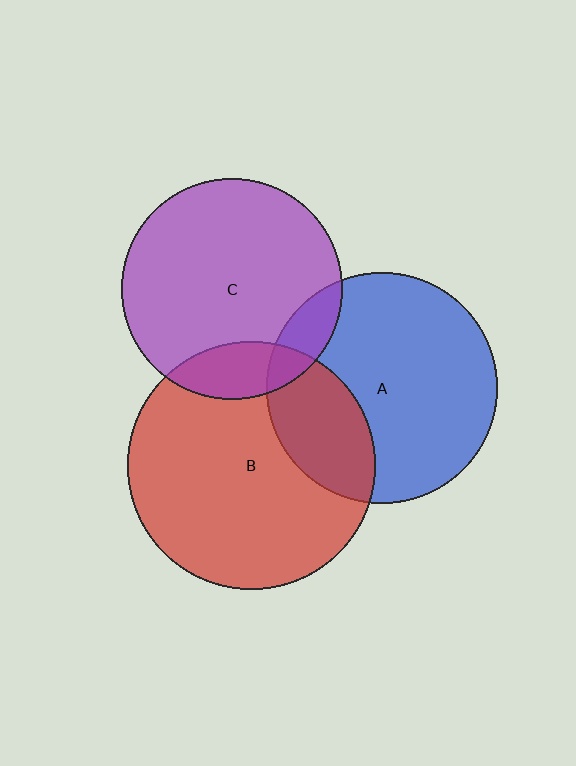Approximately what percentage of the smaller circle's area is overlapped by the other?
Approximately 25%.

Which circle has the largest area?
Circle B (red).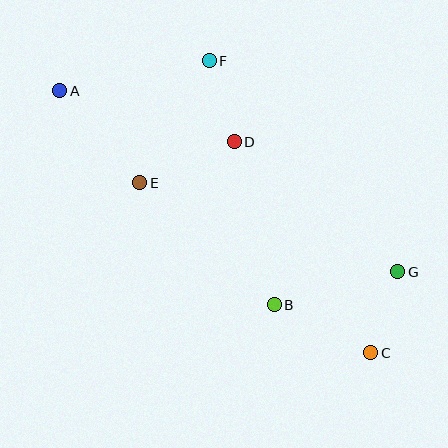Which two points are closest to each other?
Points D and F are closest to each other.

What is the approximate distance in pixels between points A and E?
The distance between A and E is approximately 122 pixels.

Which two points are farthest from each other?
Points A and C are farthest from each other.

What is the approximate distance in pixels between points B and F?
The distance between B and F is approximately 252 pixels.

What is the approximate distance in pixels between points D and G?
The distance between D and G is approximately 209 pixels.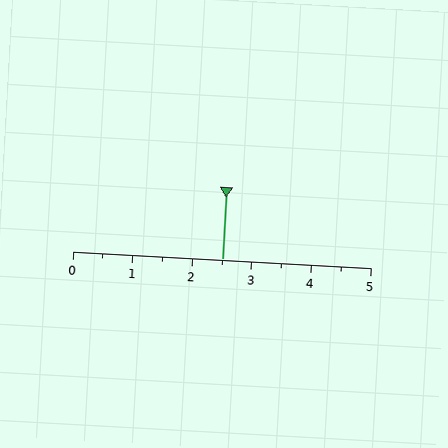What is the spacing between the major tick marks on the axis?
The major ticks are spaced 1 apart.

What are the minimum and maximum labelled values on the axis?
The axis runs from 0 to 5.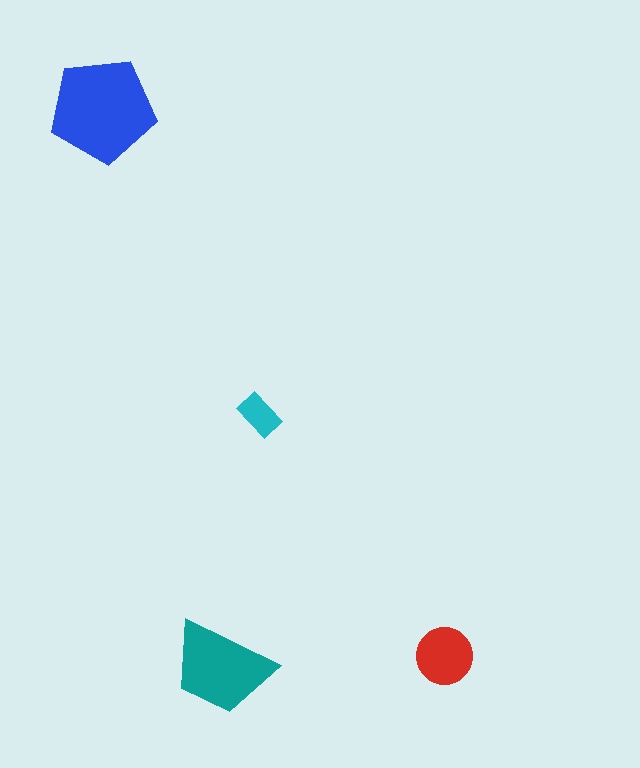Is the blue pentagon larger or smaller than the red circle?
Larger.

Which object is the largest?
The blue pentagon.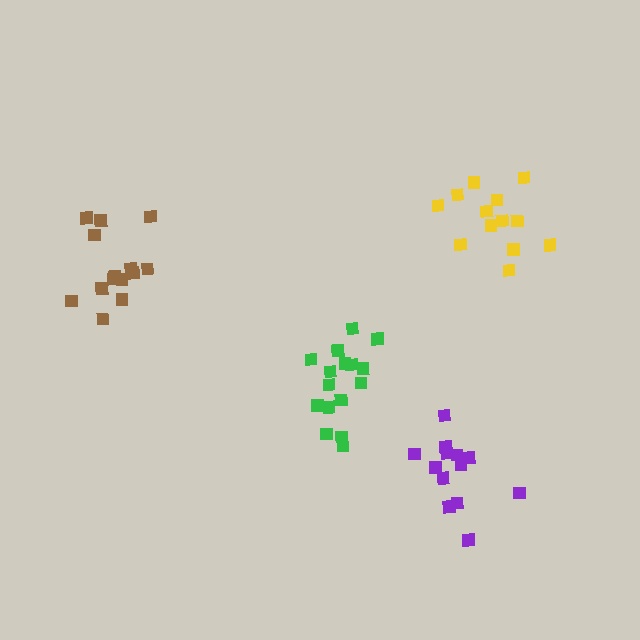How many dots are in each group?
Group 1: 16 dots, Group 2: 14 dots, Group 3: 14 dots, Group 4: 13 dots (57 total).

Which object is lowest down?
The purple cluster is bottommost.